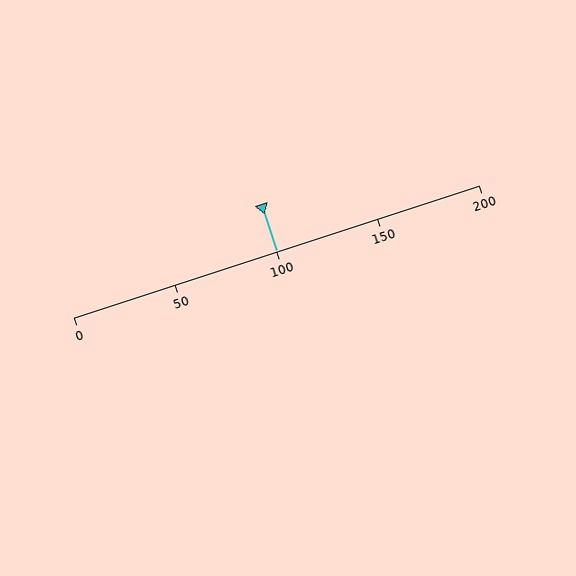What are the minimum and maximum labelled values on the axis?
The axis runs from 0 to 200.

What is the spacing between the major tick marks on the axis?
The major ticks are spaced 50 apart.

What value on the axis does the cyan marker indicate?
The marker indicates approximately 100.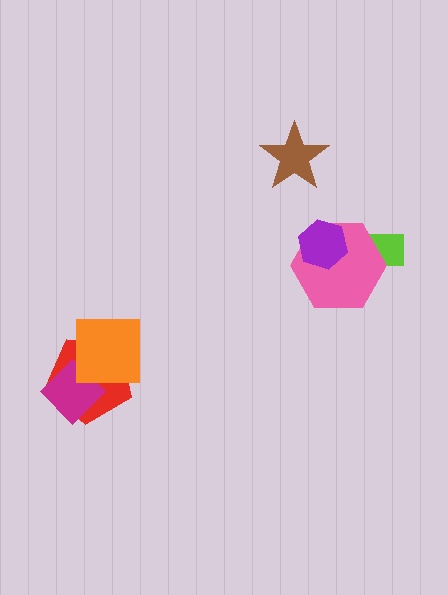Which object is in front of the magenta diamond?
The orange square is in front of the magenta diamond.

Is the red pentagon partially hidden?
Yes, it is partially covered by another shape.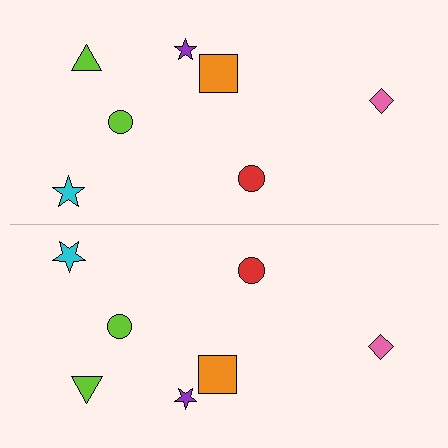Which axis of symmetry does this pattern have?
The pattern has a horizontal axis of symmetry running through the center of the image.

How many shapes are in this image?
There are 14 shapes in this image.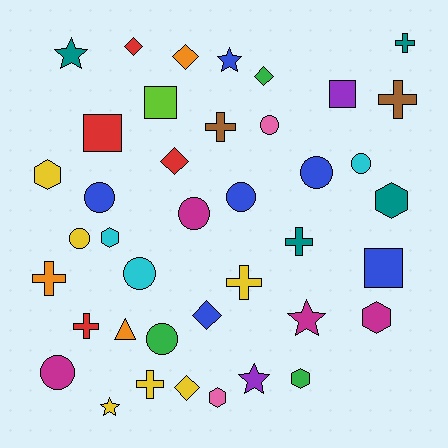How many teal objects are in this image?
There are 4 teal objects.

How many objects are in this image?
There are 40 objects.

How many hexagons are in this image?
There are 6 hexagons.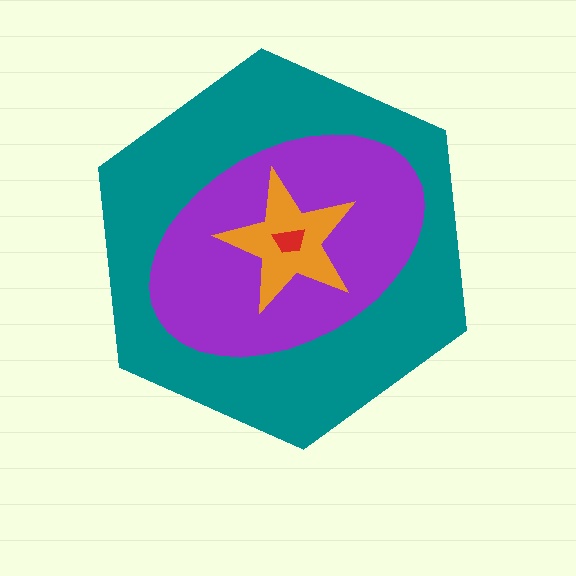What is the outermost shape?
The teal hexagon.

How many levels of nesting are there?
4.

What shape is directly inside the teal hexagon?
The purple ellipse.